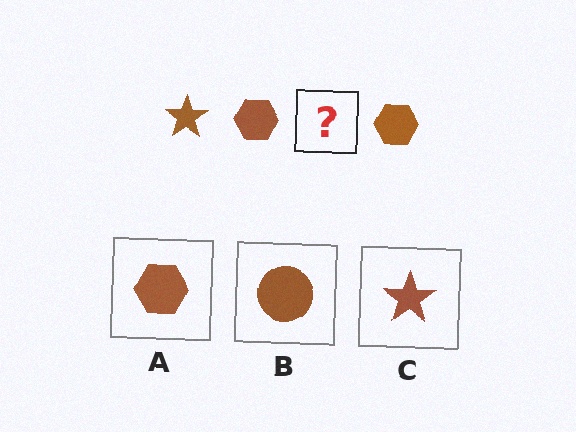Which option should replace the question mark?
Option C.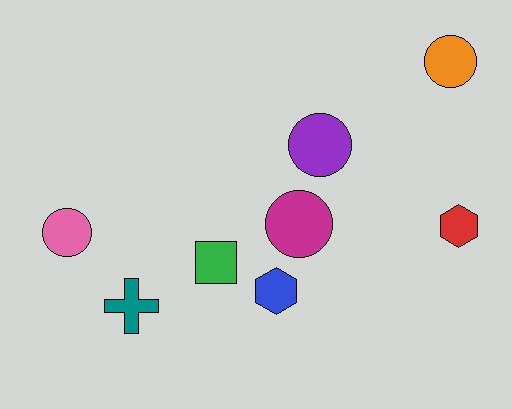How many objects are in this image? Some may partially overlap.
There are 8 objects.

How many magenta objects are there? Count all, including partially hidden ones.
There is 1 magenta object.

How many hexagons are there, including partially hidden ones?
There are 2 hexagons.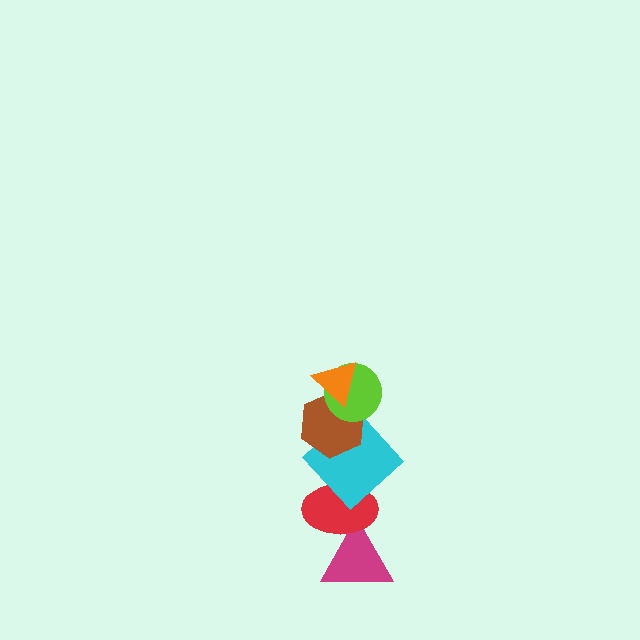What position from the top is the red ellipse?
The red ellipse is 5th from the top.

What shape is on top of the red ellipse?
The cyan diamond is on top of the red ellipse.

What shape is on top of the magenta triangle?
The red ellipse is on top of the magenta triangle.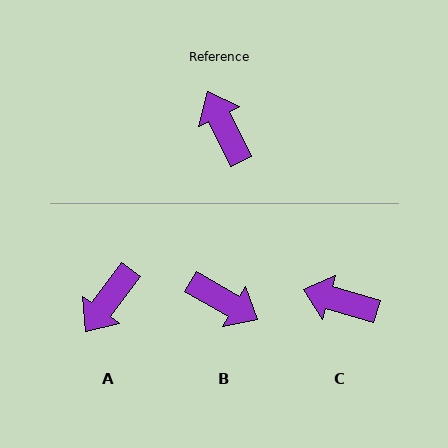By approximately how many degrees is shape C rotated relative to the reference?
Approximately 47 degrees counter-clockwise.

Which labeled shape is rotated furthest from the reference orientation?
B, about 145 degrees away.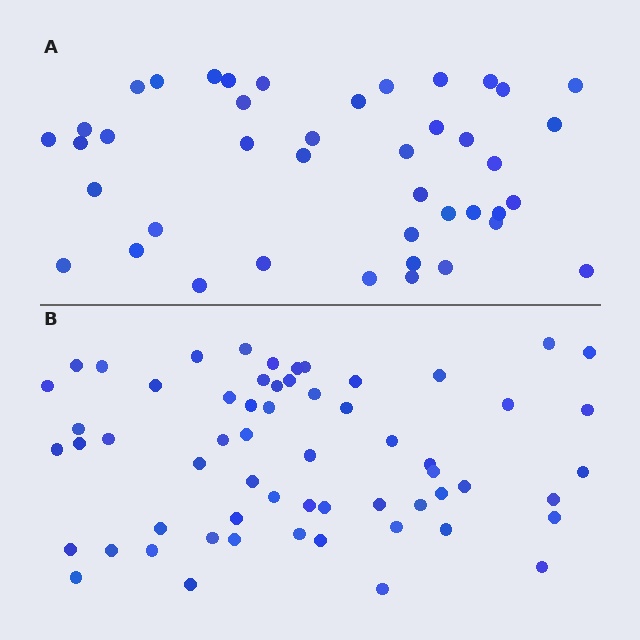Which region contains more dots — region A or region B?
Region B (the bottom region) has more dots.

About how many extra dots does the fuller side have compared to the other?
Region B has approximately 20 more dots than region A.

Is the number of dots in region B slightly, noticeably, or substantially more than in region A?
Region B has noticeably more, but not dramatically so. The ratio is roughly 1.4 to 1.